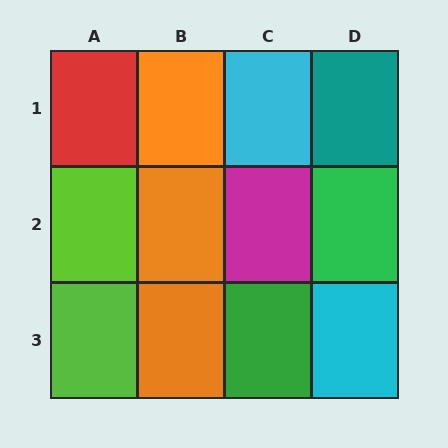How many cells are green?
2 cells are green.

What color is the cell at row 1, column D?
Teal.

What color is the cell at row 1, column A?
Red.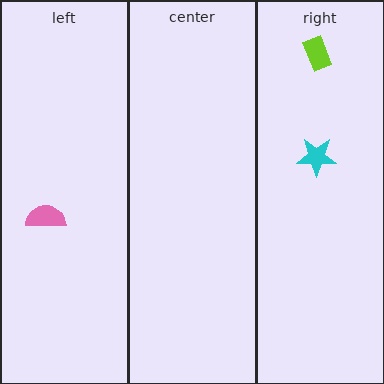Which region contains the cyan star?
The right region.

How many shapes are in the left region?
1.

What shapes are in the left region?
The pink semicircle.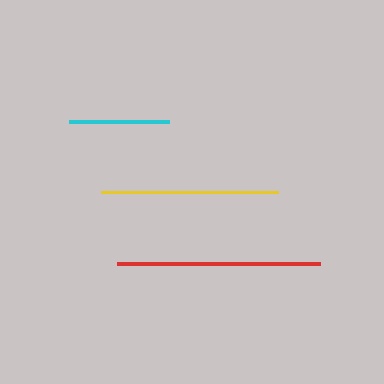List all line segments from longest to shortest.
From longest to shortest: red, yellow, cyan.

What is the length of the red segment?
The red segment is approximately 203 pixels long.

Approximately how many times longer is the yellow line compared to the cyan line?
The yellow line is approximately 1.8 times the length of the cyan line.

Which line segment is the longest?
The red line is the longest at approximately 203 pixels.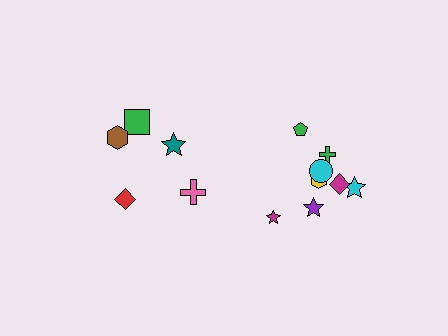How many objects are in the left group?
There are 5 objects.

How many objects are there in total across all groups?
There are 13 objects.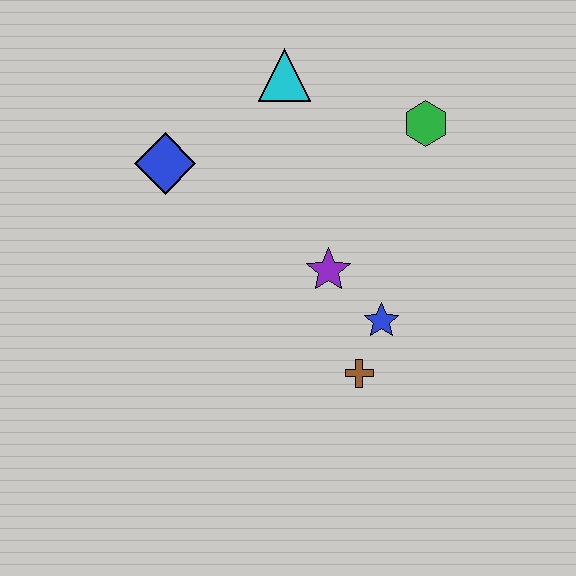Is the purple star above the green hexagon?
No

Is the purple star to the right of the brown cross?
No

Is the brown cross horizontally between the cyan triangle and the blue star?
Yes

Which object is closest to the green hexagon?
The cyan triangle is closest to the green hexagon.